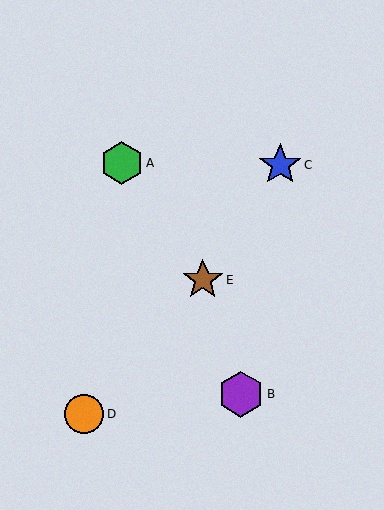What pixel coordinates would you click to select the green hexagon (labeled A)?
Click at (122, 163) to select the green hexagon A.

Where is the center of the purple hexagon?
The center of the purple hexagon is at (241, 394).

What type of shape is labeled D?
Shape D is an orange circle.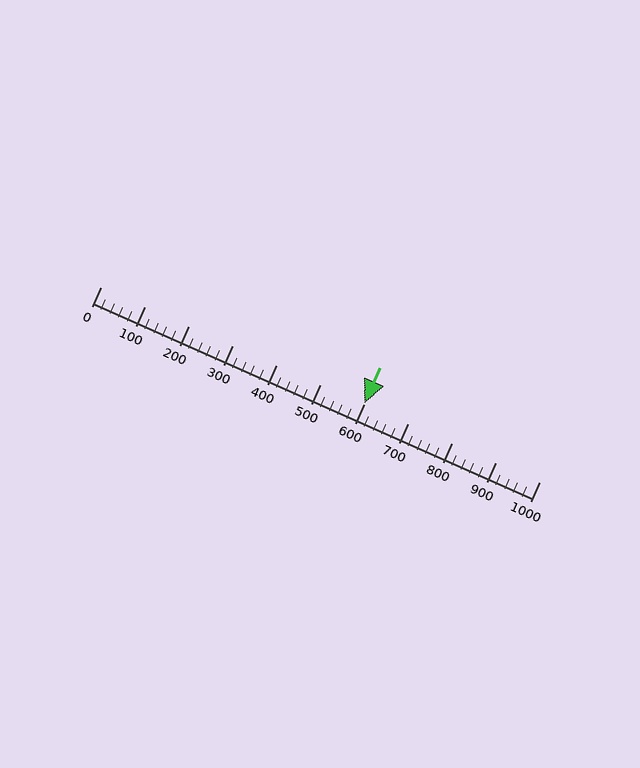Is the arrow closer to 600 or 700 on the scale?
The arrow is closer to 600.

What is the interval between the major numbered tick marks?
The major tick marks are spaced 100 units apart.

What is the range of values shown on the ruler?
The ruler shows values from 0 to 1000.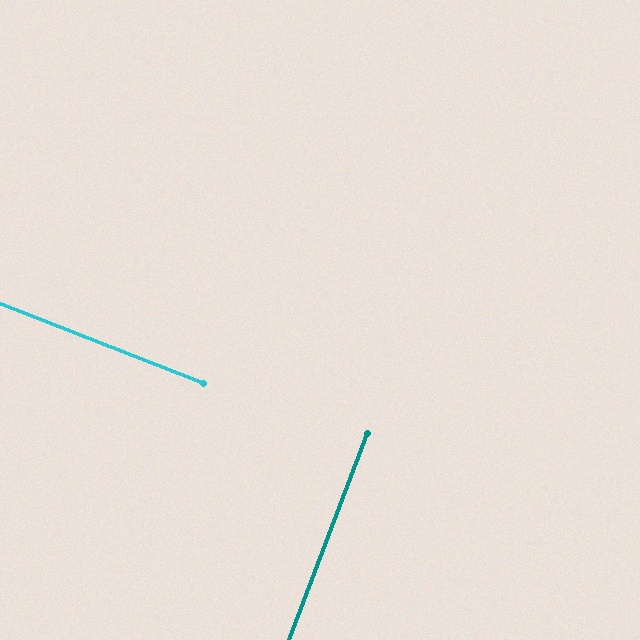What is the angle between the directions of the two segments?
Approximately 90 degrees.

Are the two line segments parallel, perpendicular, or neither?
Perpendicular — they meet at approximately 90°.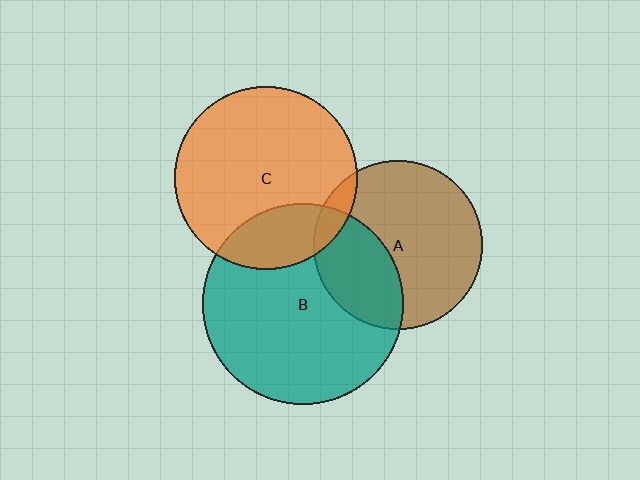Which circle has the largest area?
Circle B (teal).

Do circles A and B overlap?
Yes.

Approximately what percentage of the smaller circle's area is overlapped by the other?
Approximately 35%.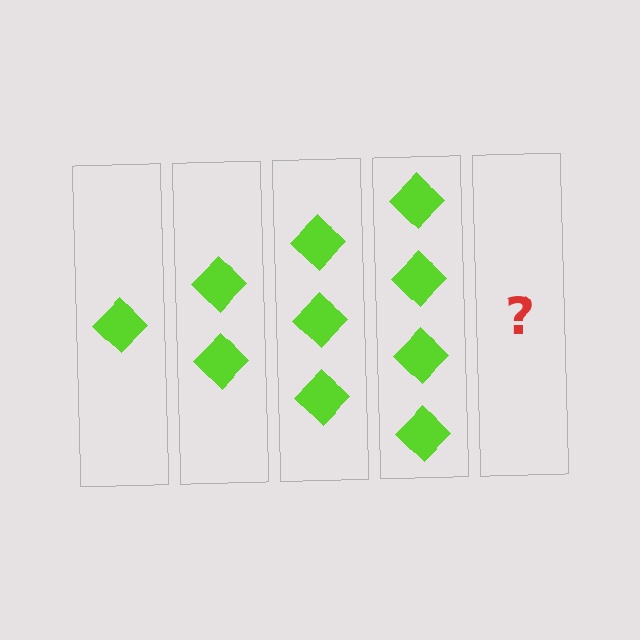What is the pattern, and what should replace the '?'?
The pattern is that each step adds one more diamond. The '?' should be 5 diamonds.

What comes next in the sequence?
The next element should be 5 diamonds.